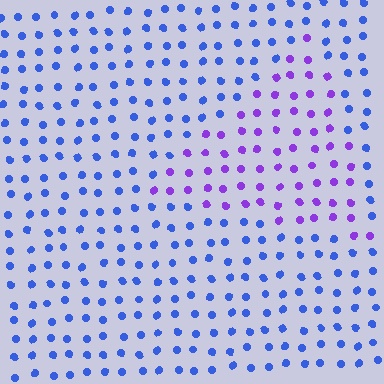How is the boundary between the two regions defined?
The boundary is defined purely by a slight shift in hue (about 46 degrees). Spacing, size, and orientation are identical on both sides.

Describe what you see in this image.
The image is filled with small blue elements in a uniform arrangement. A triangle-shaped region is visible where the elements are tinted to a slightly different hue, forming a subtle color boundary.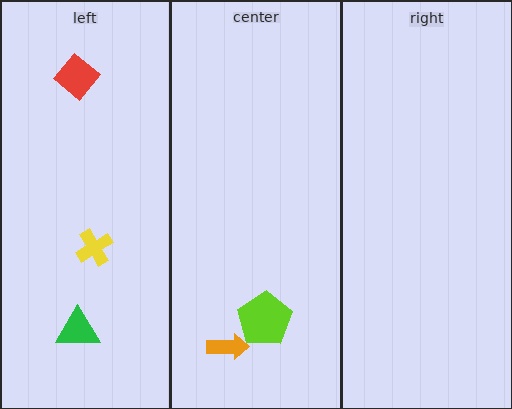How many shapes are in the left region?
3.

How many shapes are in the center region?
2.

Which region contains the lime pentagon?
The center region.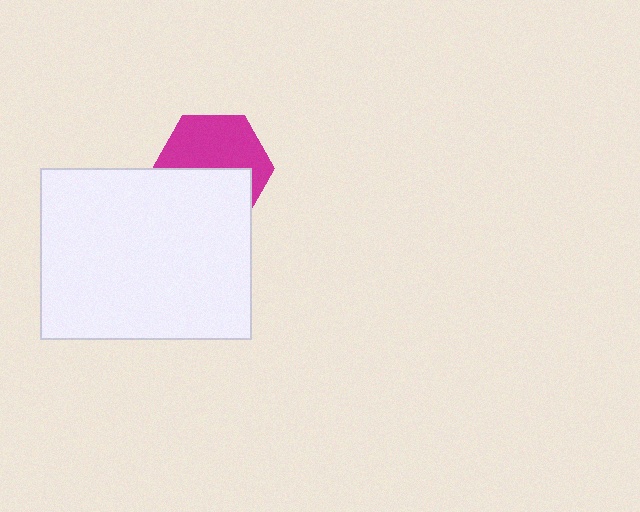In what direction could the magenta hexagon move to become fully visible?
The magenta hexagon could move up. That would shift it out from behind the white rectangle entirely.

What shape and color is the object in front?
The object in front is a white rectangle.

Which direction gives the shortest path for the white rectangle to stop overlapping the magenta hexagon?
Moving down gives the shortest separation.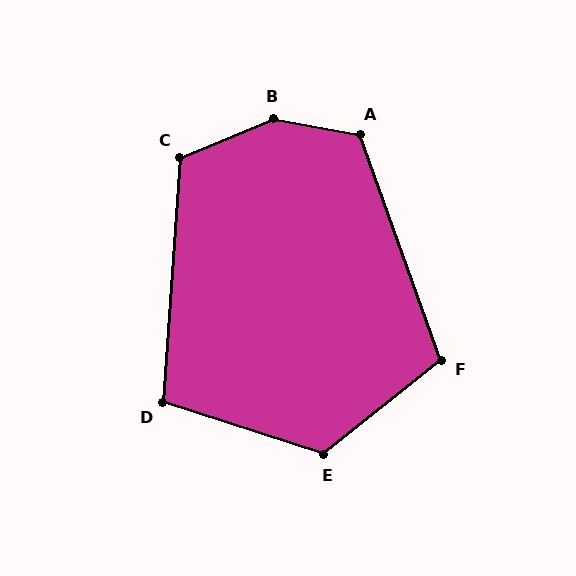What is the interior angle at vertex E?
Approximately 124 degrees (obtuse).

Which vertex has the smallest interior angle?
D, at approximately 104 degrees.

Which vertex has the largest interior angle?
B, at approximately 147 degrees.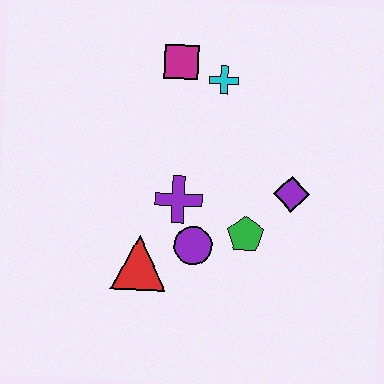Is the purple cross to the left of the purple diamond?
Yes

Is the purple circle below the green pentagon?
Yes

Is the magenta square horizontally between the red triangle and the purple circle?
Yes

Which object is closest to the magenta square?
The cyan cross is closest to the magenta square.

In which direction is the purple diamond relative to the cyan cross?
The purple diamond is below the cyan cross.